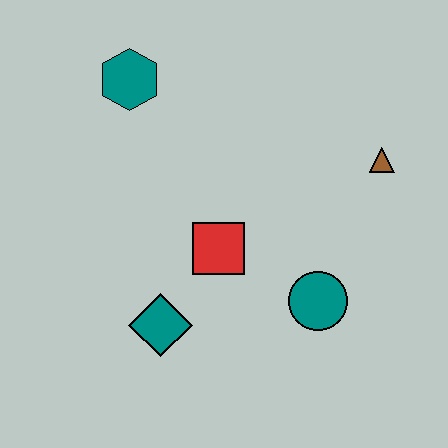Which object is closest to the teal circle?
The red square is closest to the teal circle.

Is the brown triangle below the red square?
No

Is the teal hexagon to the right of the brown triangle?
No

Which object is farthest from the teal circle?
The teal hexagon is farthest from the teal circle.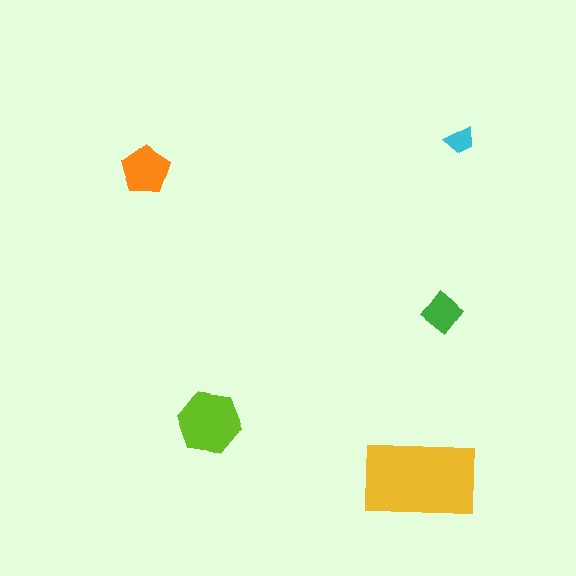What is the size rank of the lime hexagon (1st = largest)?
2nd.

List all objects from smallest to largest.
The cyan trapezoid, the green diamond, the orange pentagon, the lime hexagon, the yellow rectangle.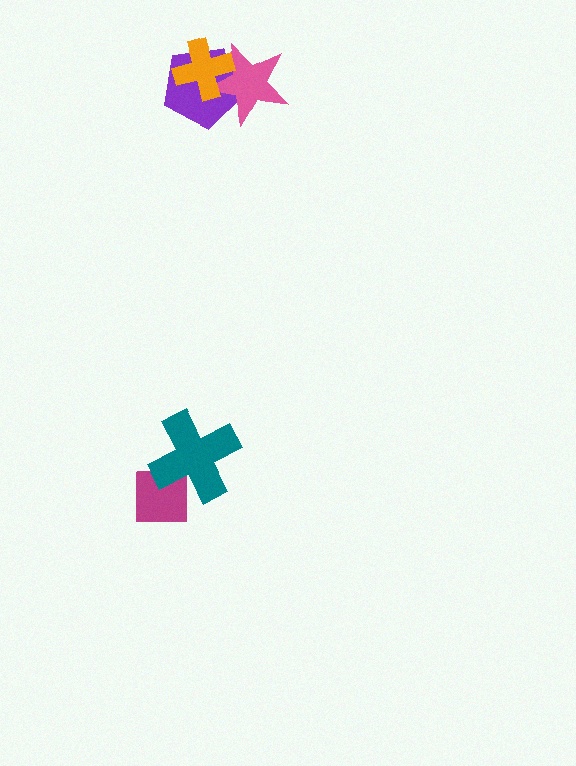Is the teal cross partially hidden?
No, no other shape covers it.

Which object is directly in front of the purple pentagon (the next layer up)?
The pink star is directly in front of the purple pentagon.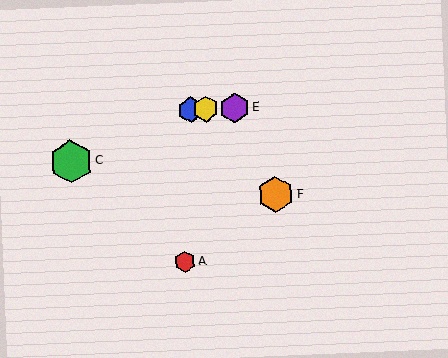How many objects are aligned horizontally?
3 objects (B, D, E) are aligned horizontally.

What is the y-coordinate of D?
Object D is at y≈109.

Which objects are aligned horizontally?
Objects B, D, E are aligned horizontally.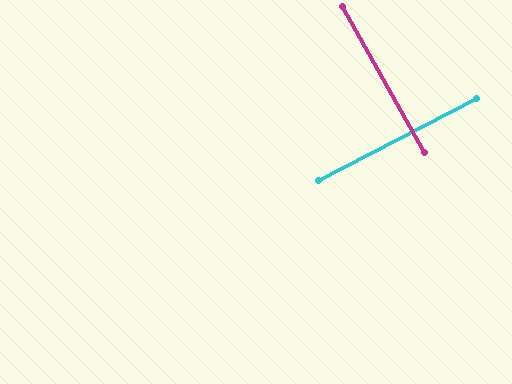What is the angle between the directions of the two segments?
Approximately 88 degrees.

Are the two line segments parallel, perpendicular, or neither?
Perpendicular — they meet at approximately 88°.